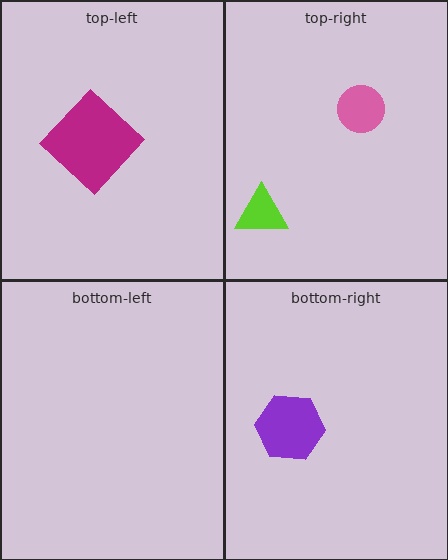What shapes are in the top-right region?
The pink circle, the lime triangle.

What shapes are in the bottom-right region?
The purple hexagon.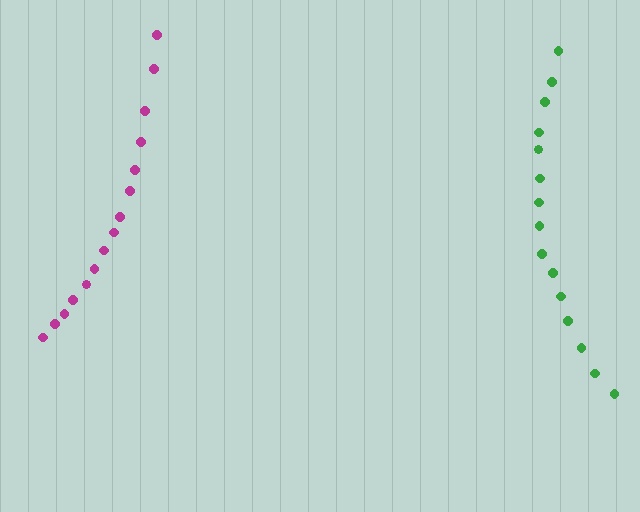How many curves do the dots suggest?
There are 2 distinct paths.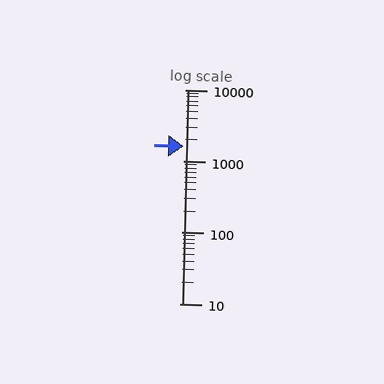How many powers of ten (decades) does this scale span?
The scale spans 3 decades, from 10 to 10000.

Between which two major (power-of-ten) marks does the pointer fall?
The pointer is between 1000 and 10000.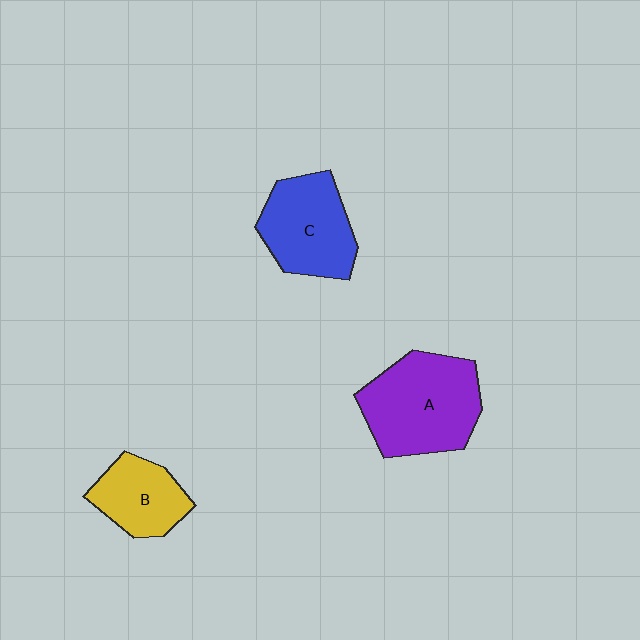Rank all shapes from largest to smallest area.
From largest to smallest: A (purple), C (blue), B (yellow).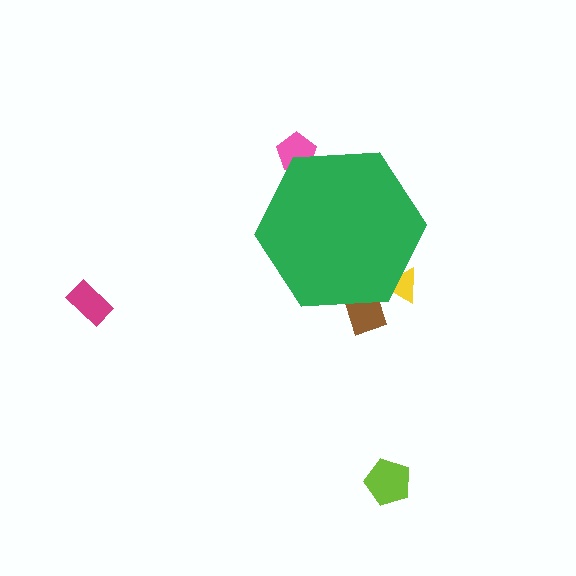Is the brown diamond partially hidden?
Yes, the brown diamond is partially hidden behind the green hexagon.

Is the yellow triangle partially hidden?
Yes, the yellow triangle is partially hidden behind the green hexagon.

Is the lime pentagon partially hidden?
No, the lime pentagon is fully visible.